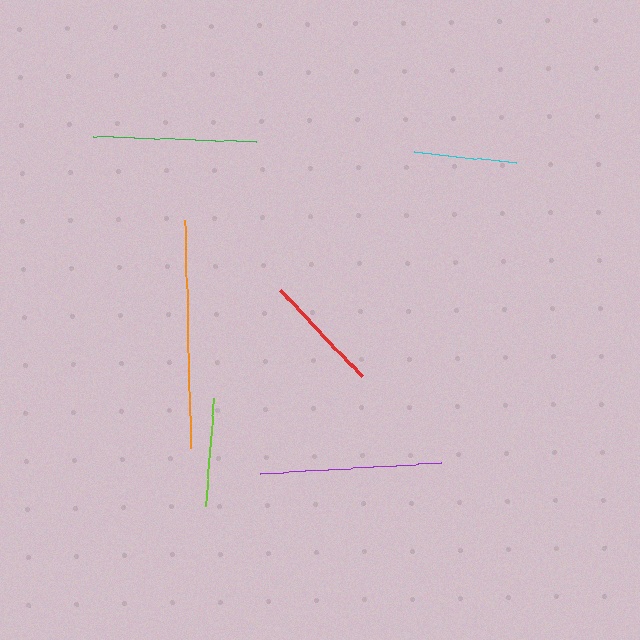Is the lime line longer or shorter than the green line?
The green line is longer than the lime line.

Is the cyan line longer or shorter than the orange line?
The orange line is longer than the cyan line.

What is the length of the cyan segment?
The cyan segment is approximately 102 pixels long.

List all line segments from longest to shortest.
From longest to shortest: orange, purple, green, red, lime, cyan.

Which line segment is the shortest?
The cyan line is the shortest at approximately 102 pixels.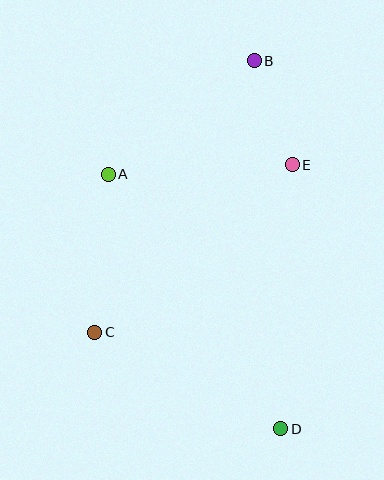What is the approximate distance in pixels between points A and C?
The distance between A and C is approximately 158 pixels.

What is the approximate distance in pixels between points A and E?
The distance between A and E is approximately 184 pixels.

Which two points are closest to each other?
Points B and E are closest to each other.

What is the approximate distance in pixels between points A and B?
The distance between A and B is approximately 185 pixels.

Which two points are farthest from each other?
Points B and D are farthest from each other.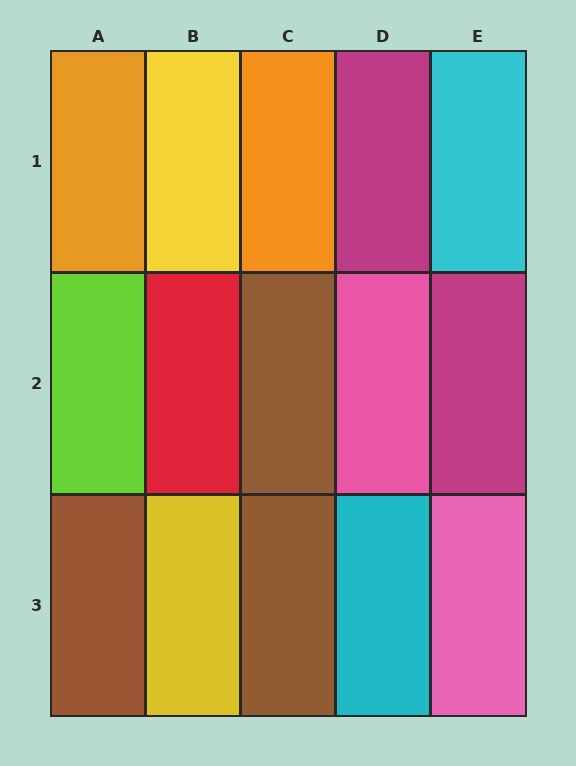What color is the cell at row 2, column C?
Brown.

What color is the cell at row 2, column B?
Red.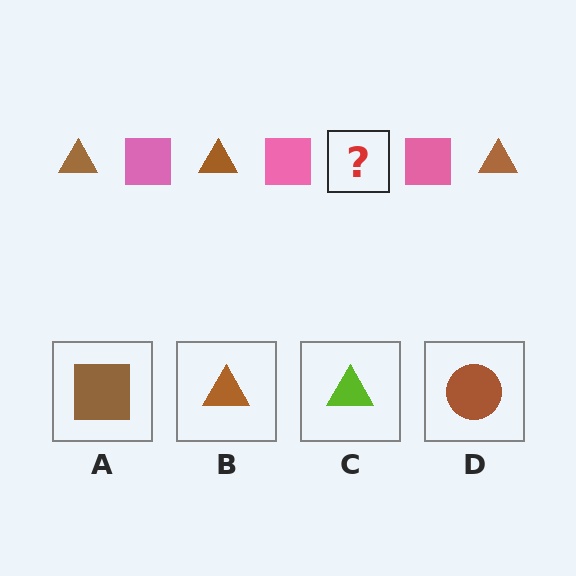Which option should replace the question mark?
Option B.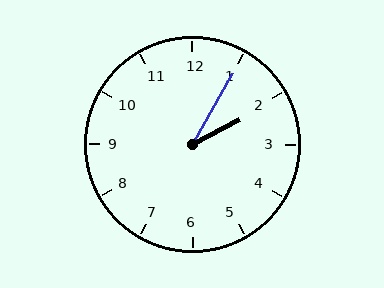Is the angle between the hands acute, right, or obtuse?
It is acute.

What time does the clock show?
2:05.